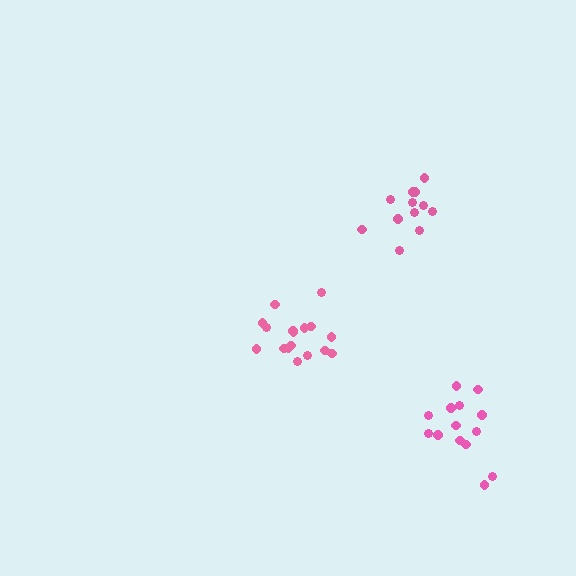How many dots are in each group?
Group 1: 17 dots, Group 2: 13 dots, Group 3: 14 dots (44 total).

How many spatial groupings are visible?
There are 3 spatial groupings.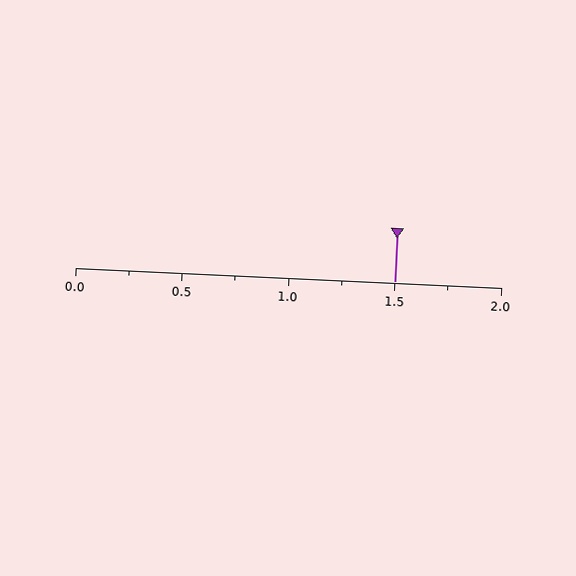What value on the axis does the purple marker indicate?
The marker indicates approximately 1.5.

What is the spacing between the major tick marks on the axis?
The major ticks are spaced 0.5 apart.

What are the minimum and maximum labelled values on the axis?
The axis runs from 0.0 to 2.0.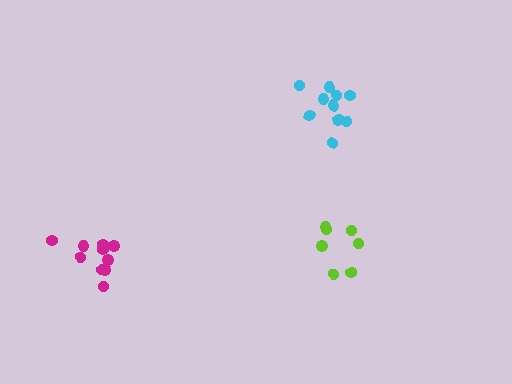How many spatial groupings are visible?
There are 3 spatial groupings.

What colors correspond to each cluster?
The clusters are colored: magenta, cyan, lime.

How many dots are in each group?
Group 1: 10 dots, Group 2: 10 dots, Group 3: 7 dots (27 total).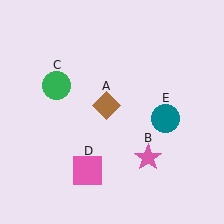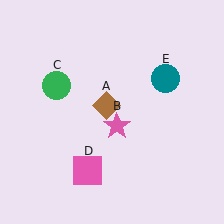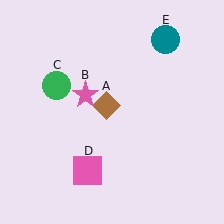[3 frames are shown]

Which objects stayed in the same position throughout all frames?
Brown diamond (object A) and green circle (object C) and pink square (object D) remained stationary.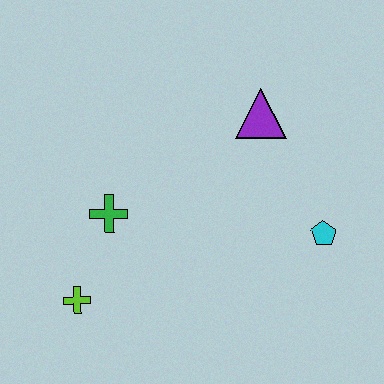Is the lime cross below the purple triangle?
Yes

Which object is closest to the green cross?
The lime cross is closest to the green cross.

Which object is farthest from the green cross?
The cyan pentagon is farthest from the green cross.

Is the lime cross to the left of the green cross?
Yes